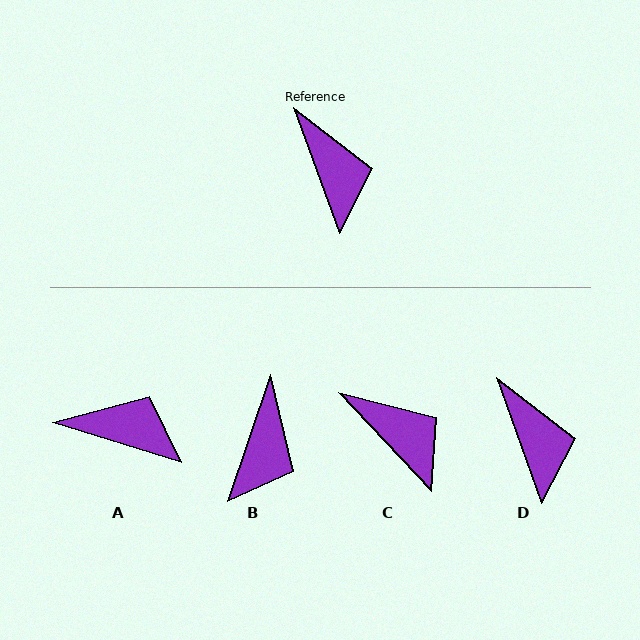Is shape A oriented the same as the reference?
No, it is off by about 53 degrees.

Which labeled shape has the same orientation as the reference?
D.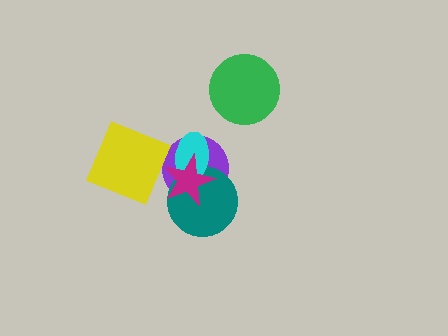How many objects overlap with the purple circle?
3 objects overlap with the purple circle.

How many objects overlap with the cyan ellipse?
3 objects overlap with the cyan ellipse.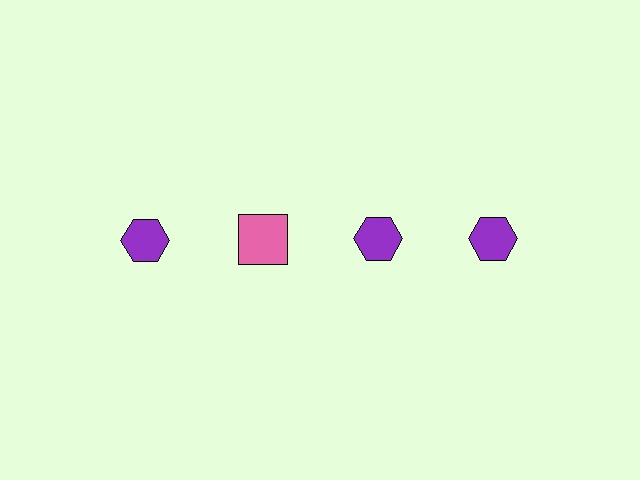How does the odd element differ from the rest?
It differs in both color (pink instead of purple) and shape (square instead of hexagon).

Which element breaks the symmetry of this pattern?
The pink square in the top row, second from left column breaks the symmetry. All other shapes are purple hexagons.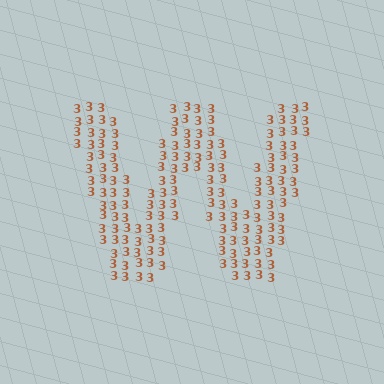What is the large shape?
The large shape is the letter W.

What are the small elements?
The small elements are digit 3's.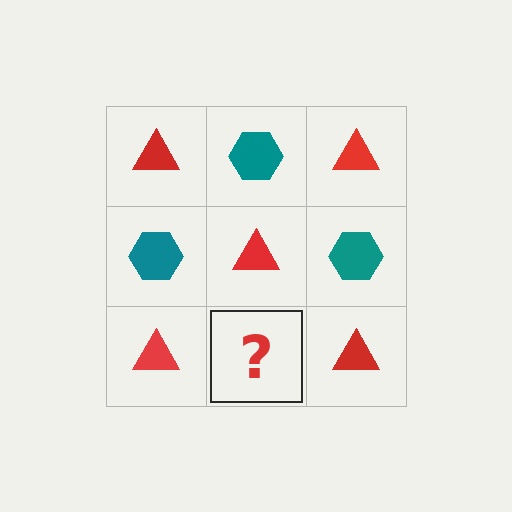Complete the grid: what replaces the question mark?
The question mark should be replaced with a teal hexagon.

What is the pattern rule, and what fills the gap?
The rule is that it alternates red triangle and teal hexagon in a checkerboard pattern. The gap should be filled with a teal hexagon.